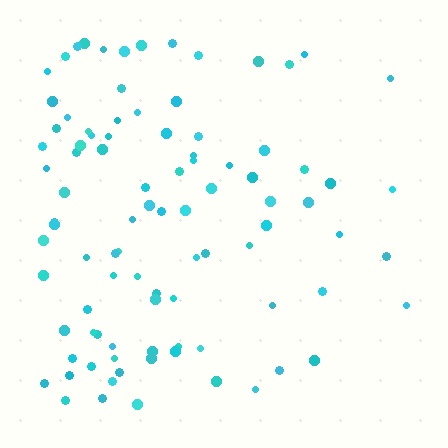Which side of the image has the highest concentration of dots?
The left.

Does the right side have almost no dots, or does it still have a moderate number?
Still a moderate number, just noticeably fewer than the left.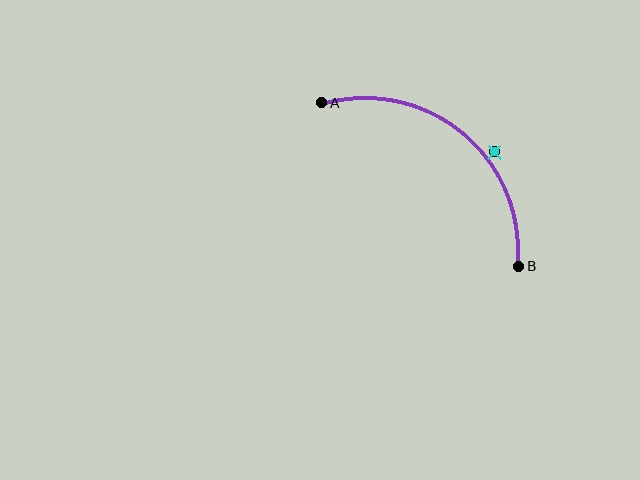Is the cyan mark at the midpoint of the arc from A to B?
No — the cyan mark does not lie on the arc at all. It sits slightly outside the curve.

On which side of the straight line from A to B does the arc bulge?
The arc bulges above and to the right of the straight line connecting A and B.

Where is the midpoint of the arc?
The arc midpoint is the point on the curve farthest from the straight line joining A and B. It sits above and to the right of that line.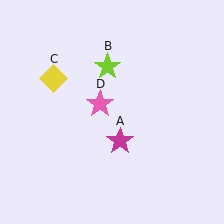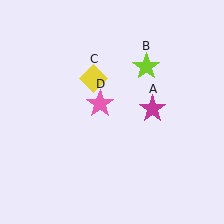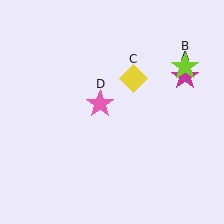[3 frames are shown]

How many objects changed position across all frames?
3 objects changed position: magenta star (object A), lime star (object B), yellow diamond (object C).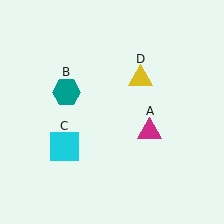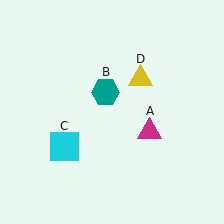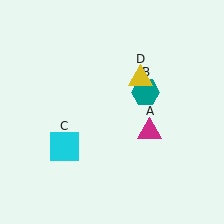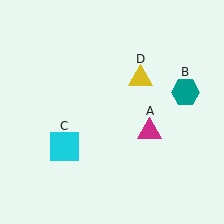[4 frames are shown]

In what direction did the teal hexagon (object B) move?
The teal hexagon (object B) moved right.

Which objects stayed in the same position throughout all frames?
Magenta triangle (object A) and cyan square (object C) and yellow triangle (object D) remained stationary.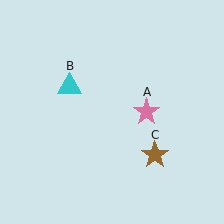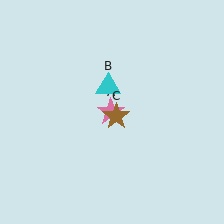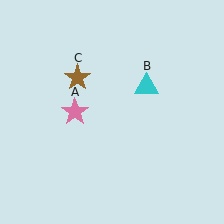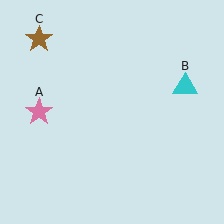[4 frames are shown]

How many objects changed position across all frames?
3 objects changed position: pink star (object A), cyan triangle (object B), brown star (object C).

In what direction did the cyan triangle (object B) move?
The cyan triangle (object B) moved right.